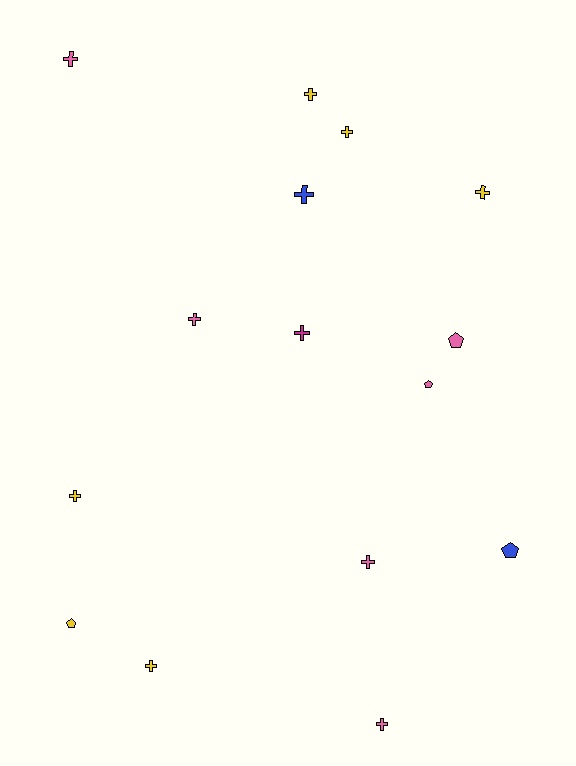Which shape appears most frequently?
Cross, with 11 objects.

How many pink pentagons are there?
There are 2 pink pentagons.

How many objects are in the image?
There are 15 objects.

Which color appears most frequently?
Yellow, with 6 objects.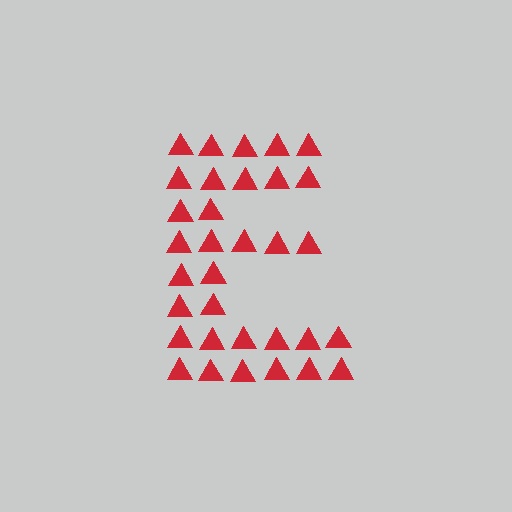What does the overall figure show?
The overall figure shows the letter E.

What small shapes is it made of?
It is made of small triangles.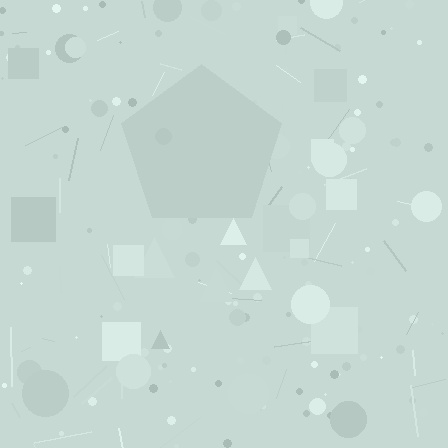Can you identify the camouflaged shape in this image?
The camouflaged shape is a pentagon.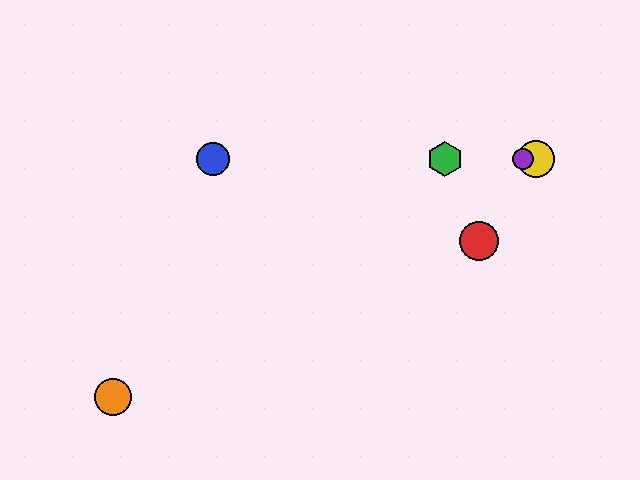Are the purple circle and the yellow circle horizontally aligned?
Yes, both are at y≈159.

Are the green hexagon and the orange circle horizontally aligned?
No, the green hexagon is at y≈159 and the orange circle is at y≈397.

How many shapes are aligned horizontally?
4 shapes (the blue circle, the green hexagon, the yellow circle, the purple circle) are aligned horizontally.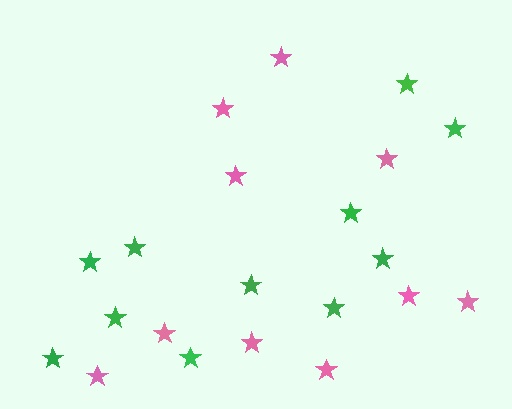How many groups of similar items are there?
There are 2 groups: one group of green stars (11) and one group of pink stars (10).